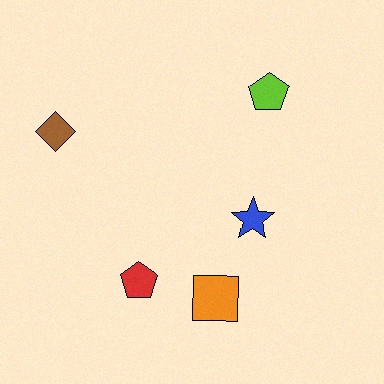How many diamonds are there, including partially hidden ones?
There is 1 diamond.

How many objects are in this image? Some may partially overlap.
There are 5 objects.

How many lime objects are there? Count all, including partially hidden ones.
There is 1 lime object.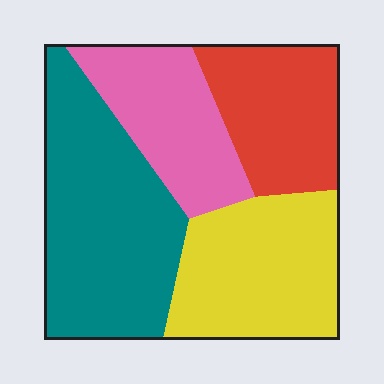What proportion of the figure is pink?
Pink covers 19% of the figure.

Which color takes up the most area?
Teal, at roughly 35%.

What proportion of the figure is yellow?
Yellow covers 26% of the figure.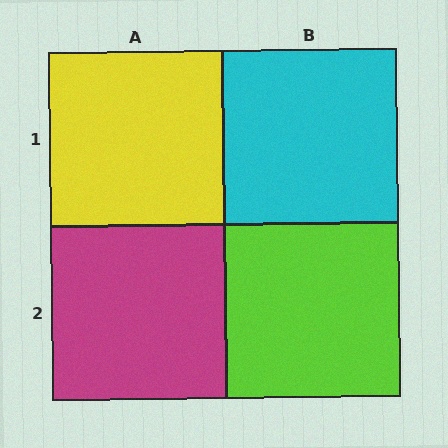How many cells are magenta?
1 cell is magenta.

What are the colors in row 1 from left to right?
Yellow, cyan.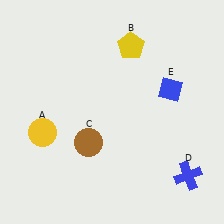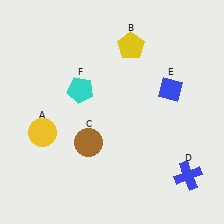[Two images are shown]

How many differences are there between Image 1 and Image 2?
There is 1 difference between the two images.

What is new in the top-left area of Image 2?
A cyan pentagon (F) was added in the top-left area of Image 2.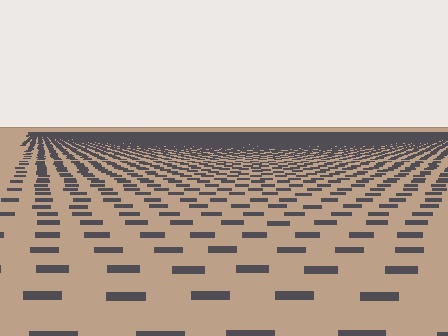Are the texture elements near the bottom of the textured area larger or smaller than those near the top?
Larger. Near the bottom, elements are closer to the viewer and appear at a bigger on-screen size.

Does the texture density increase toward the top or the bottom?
Density increases toward the top.